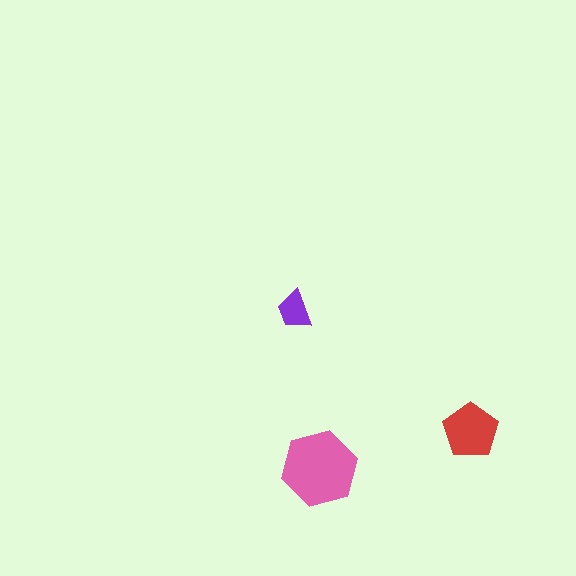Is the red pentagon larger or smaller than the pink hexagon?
Smaller.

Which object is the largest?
The pink hexagon.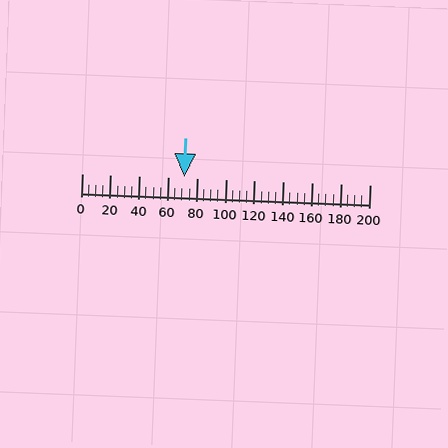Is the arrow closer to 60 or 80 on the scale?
The arrow is closer to 80.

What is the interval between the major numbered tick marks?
The major tick marks are spaced 20 units apart.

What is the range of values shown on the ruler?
The ruler shows values from 0 to 200.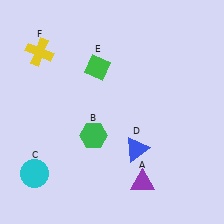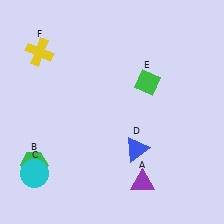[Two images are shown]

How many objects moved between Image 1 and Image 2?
2 objects moved between the two images.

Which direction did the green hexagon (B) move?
The green hexagon (B) moved left.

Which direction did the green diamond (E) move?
The green diamond (E) moved right.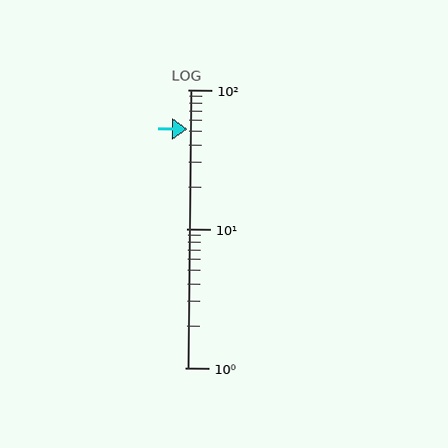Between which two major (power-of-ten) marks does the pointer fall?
The pointer is between 10 and 100.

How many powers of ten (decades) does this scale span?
The scale spans 2 decades, from 1 to 100.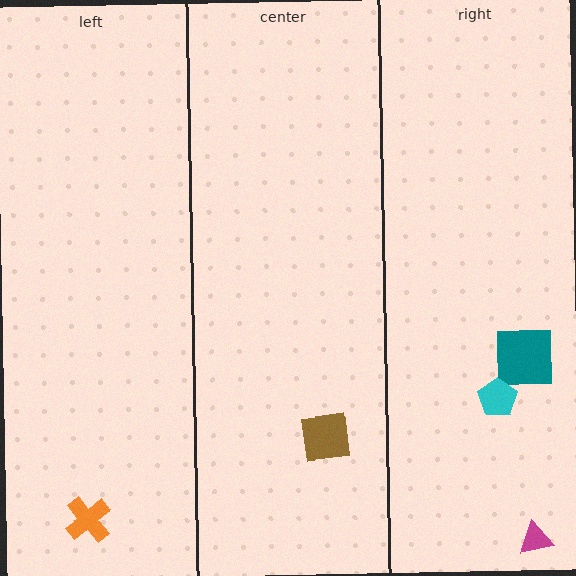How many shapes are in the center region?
1.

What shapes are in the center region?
The brown square.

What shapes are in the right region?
The teal square, the magenta triangle, the cyan pentagon.